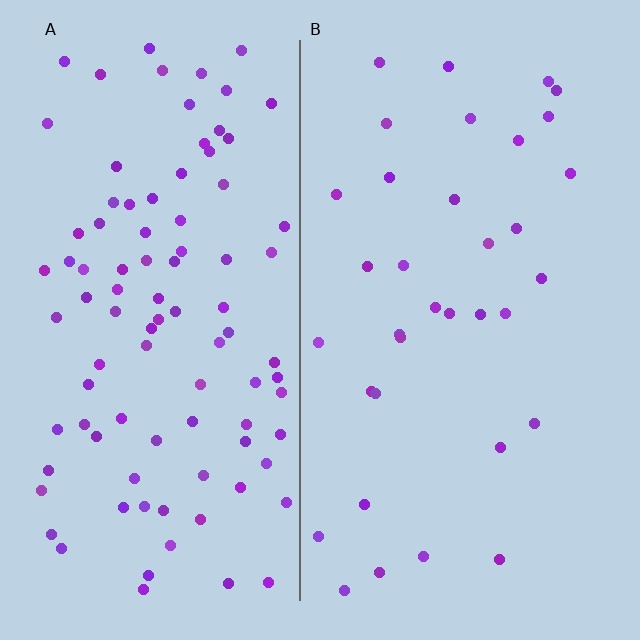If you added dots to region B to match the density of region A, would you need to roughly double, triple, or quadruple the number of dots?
Approximately triple.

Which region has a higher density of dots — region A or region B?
A (the left).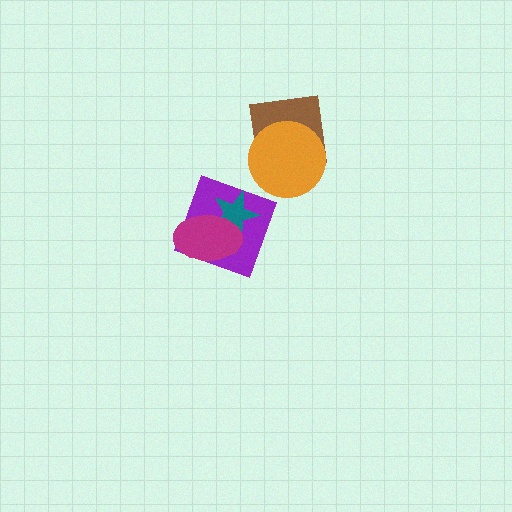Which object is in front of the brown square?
The orange circle is in front of the brown square.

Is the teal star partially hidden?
Yes, it is partially covered by another shape.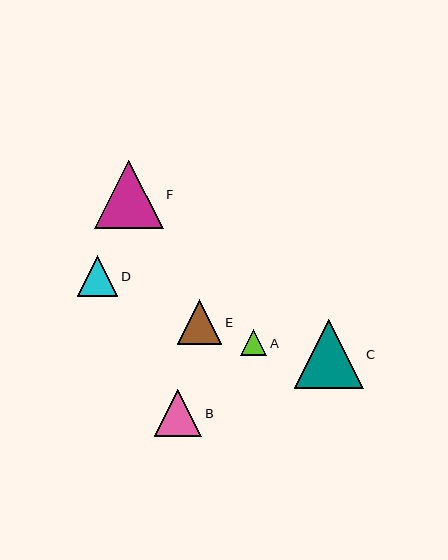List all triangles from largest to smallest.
From largest to smallest: C, F, B, E, D, A.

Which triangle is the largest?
Triangle C is the largest with a size of approximately 69 pixels.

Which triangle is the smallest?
Triangle A is the smallest with a size of approximately 26 pixels.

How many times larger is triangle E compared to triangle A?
Triangle E is approximately 1.7 times the size of triangle A.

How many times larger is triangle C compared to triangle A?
Triangle C is approximately 2.6 times the size of triangle A.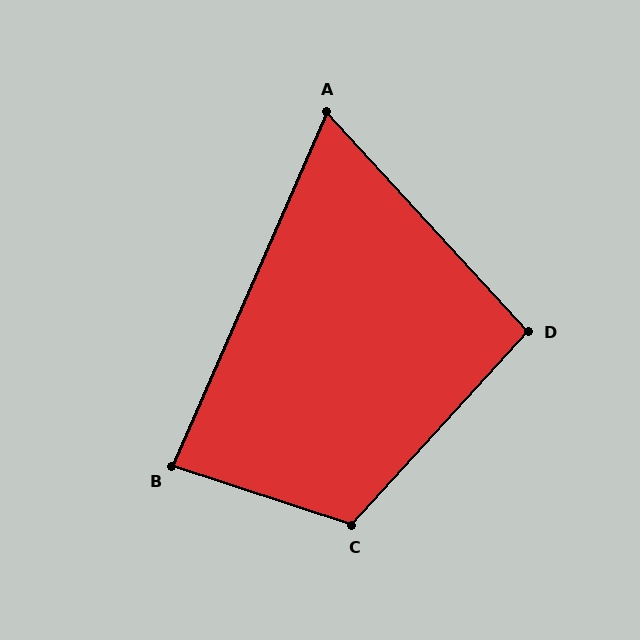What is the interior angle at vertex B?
Approximately 85 degrees (acute).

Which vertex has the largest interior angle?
C, at approximately 114 degrees.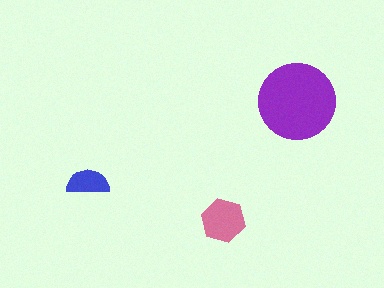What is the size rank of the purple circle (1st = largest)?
1st.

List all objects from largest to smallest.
The purple circle, the pink hexagon, the blue semicircle.